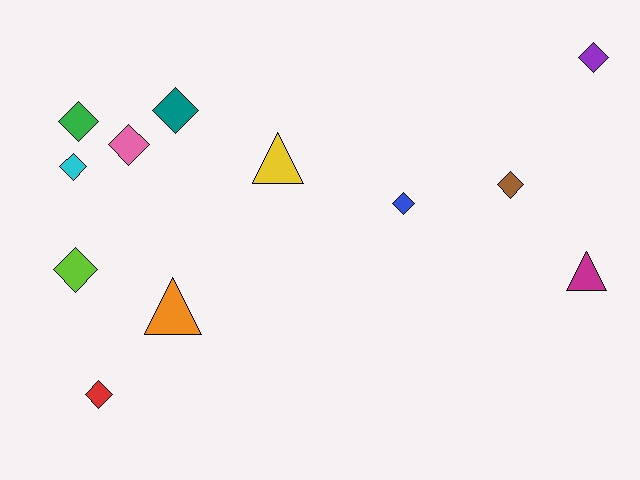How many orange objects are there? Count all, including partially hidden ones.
There is 1 orange object.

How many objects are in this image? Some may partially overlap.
There are 12 objects.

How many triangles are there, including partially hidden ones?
There are 3 triangles.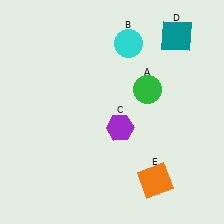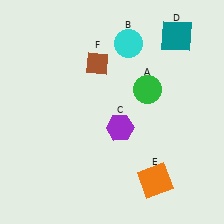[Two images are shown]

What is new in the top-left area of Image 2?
A brown diamond (F) was added in the top-left area of Image 2.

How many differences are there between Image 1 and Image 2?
There is 1 difference between the two images.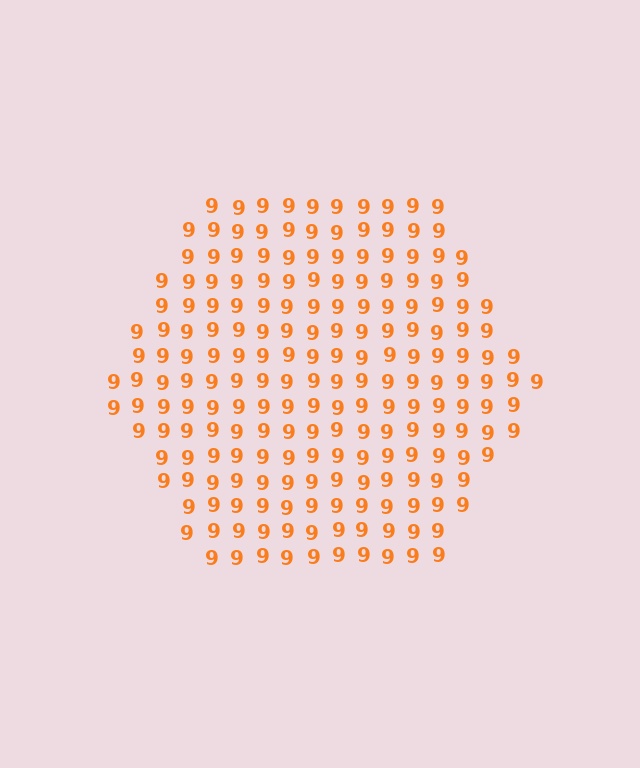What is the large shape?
The large shape is a hexagon.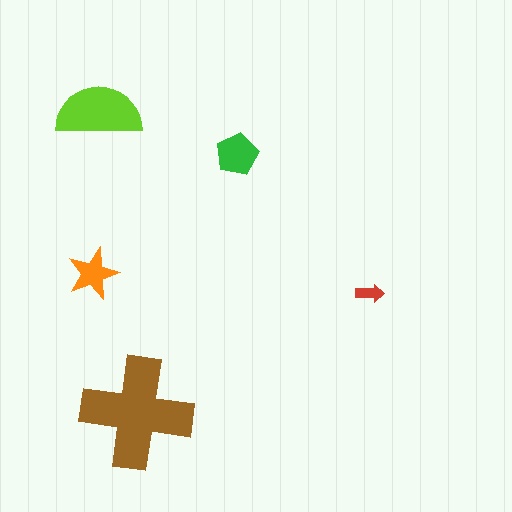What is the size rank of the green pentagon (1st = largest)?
3rd.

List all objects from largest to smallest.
The brown cross, the lime semicircle, the green pentagon, the orange star, the red arrow.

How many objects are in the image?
There are 5 objects in the image.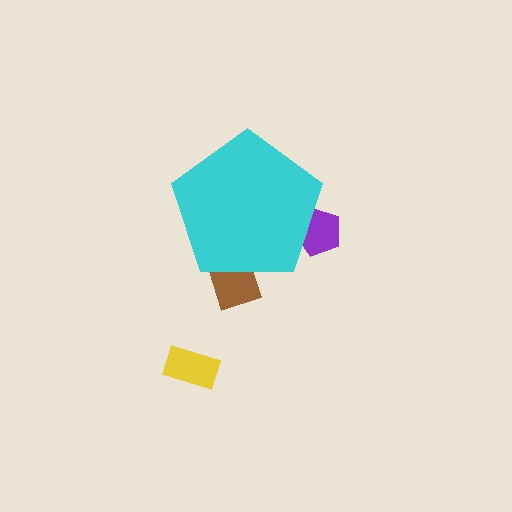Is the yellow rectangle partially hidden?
No, the yellow rectangle is fully visible.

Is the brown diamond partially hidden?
Yes, the brown diamond is partially hidden behind the cyan pentagon.